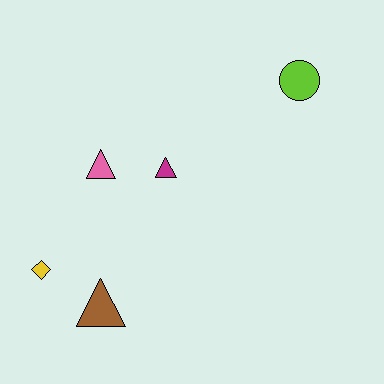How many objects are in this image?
There are 5 objects.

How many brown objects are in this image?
There is 1 brown object.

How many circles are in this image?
There is 1 circle.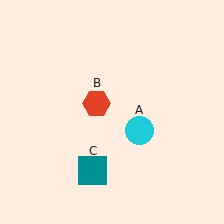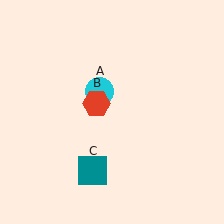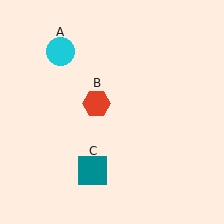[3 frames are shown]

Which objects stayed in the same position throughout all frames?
Red hexagon (object B) and teal square (object C) remained stationary.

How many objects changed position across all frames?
1 object changed position: cyan circle (object A).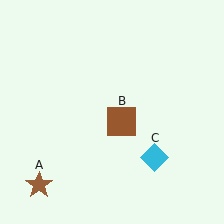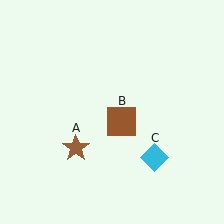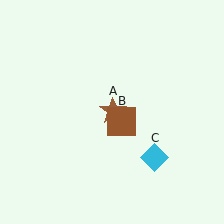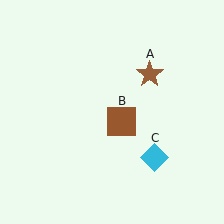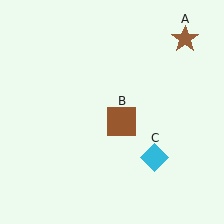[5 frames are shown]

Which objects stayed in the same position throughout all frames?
Brown square (object B) and cyan diamond (object C) remained stationary.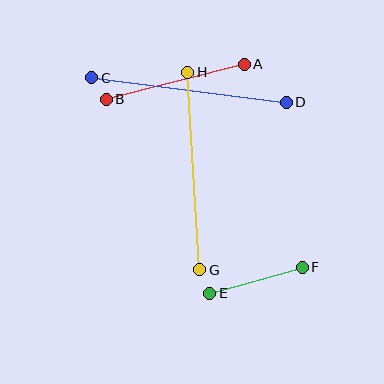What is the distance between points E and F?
The distance is approximately 96 pixels.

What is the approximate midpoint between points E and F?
The midpoint is at approximately (256, 280) pixels.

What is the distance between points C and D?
The distance is approximately 196 pixels.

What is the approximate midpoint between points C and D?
The midpoint is at approximately (189, 90) pixels.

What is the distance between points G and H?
The distance is approximately 198 pixels.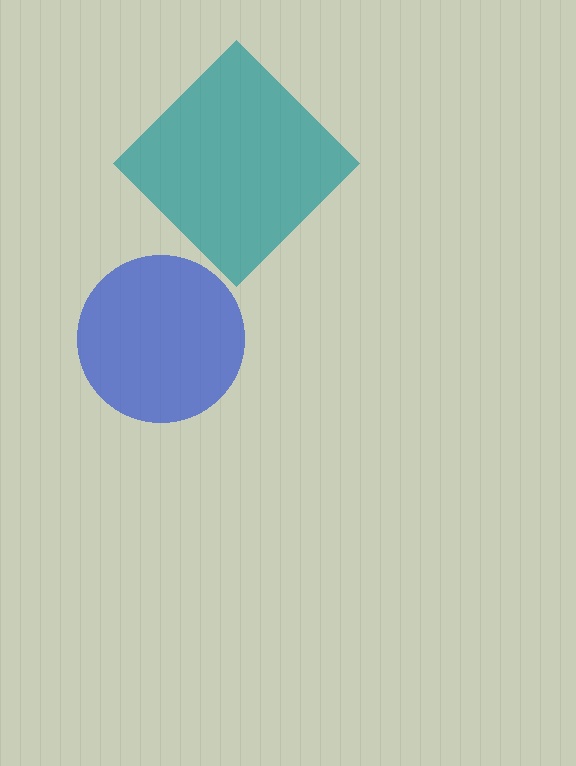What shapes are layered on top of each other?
The layered shapes are: a teal diamond, a blue circle.